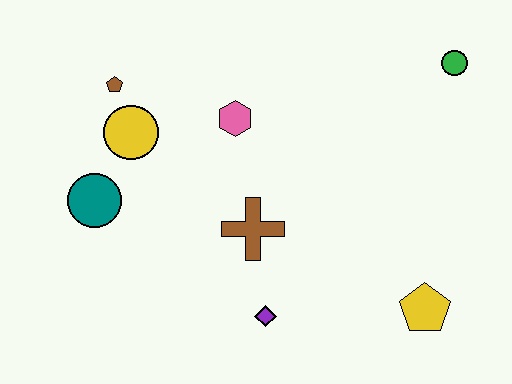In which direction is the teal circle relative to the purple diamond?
The teal circle is to the left of the purple diamond.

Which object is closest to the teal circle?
The yellow circle is closest to the teal circle.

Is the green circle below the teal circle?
No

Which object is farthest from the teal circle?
The green circle is farthest from the teal circle.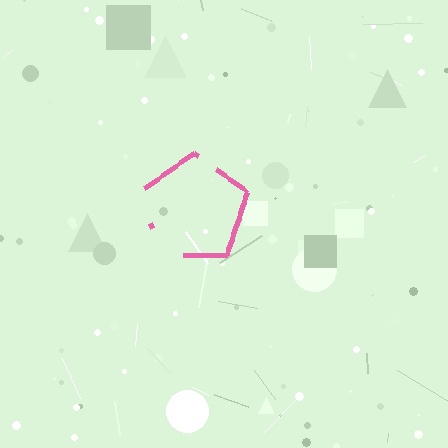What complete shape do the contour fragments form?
The contour fragments form a pentagon.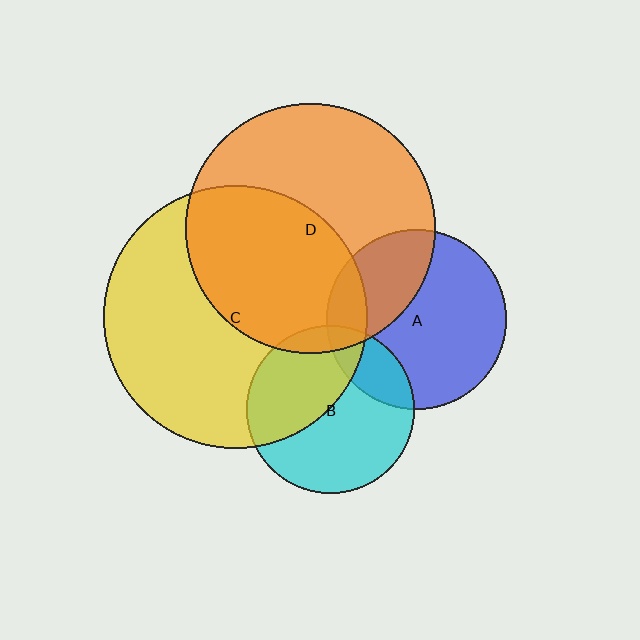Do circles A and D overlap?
Yes.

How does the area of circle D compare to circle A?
Approximately 1.9 times.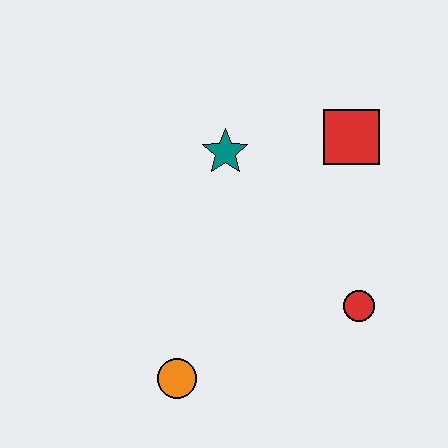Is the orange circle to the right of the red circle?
No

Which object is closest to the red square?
The teal star is closest to the red square.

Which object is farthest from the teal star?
The orange circle is farthest from the teal star.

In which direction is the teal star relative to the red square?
The teal star is to the left of the red square.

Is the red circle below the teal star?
Yes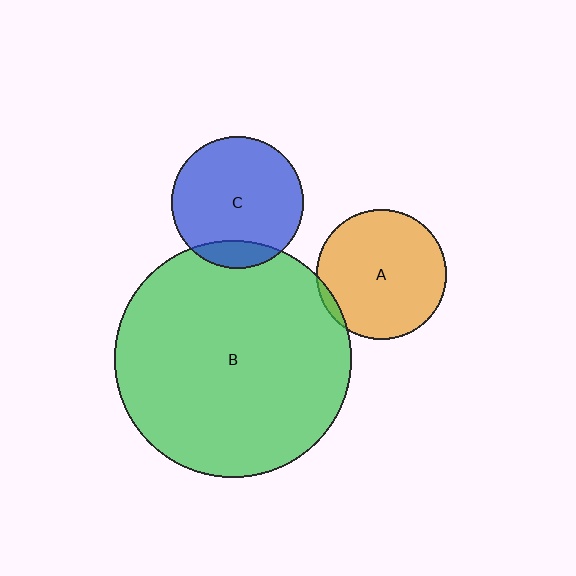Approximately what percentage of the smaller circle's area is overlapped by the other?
Approximately 5%.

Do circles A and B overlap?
Yes.